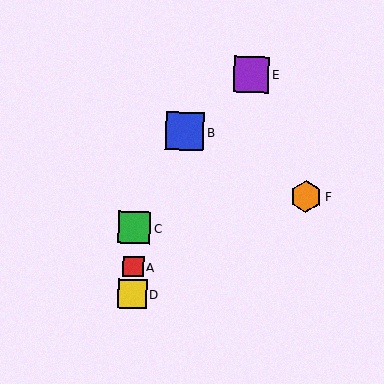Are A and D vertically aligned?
Yes, both are at x≈133.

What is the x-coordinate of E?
Object E is at x≈251.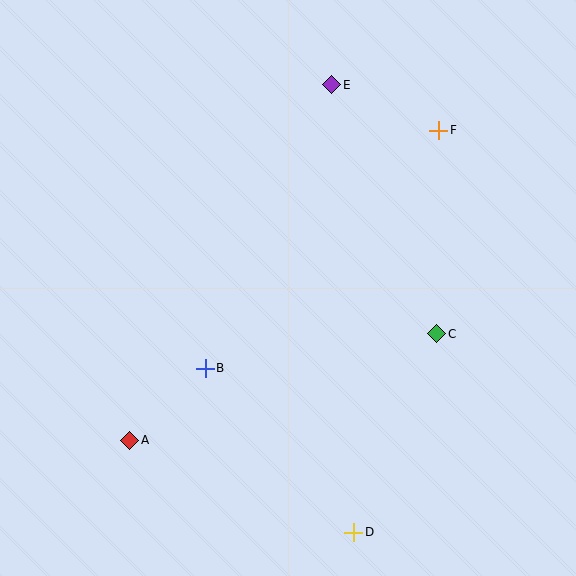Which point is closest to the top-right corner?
Point F is closest to the top-right corner.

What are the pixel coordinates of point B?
Point B is at (205, 368).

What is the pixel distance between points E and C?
The distance between E and C is 270 pixels.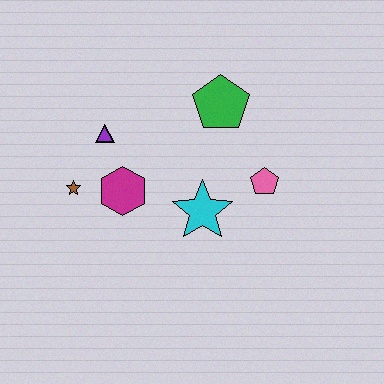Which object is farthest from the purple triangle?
The pink pentagon is farthest from the purple triangle.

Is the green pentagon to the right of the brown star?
Yes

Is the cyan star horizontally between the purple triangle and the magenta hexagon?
No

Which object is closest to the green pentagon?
The pink pentagon is closest to the green pentagon.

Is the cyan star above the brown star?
No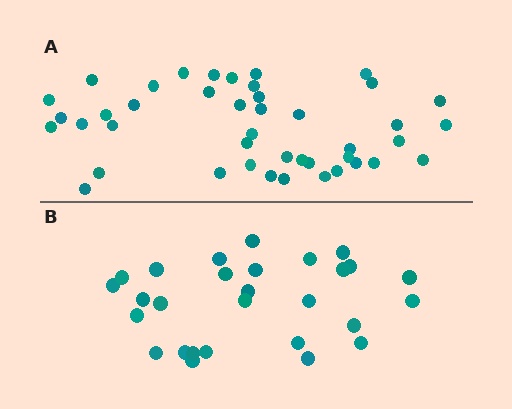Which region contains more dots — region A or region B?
Region A (the top region) has more dots.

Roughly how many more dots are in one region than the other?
Region A has approximately 15 more dots than region B.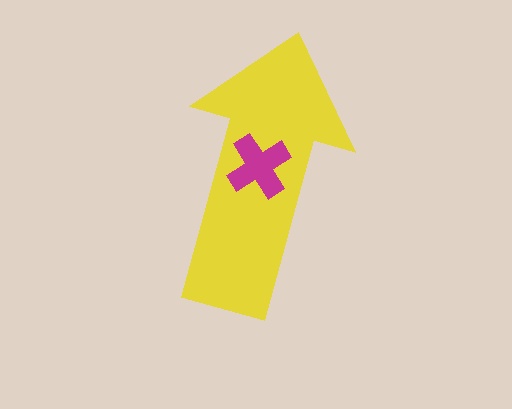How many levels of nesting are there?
2.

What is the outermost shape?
The yellow arrow.